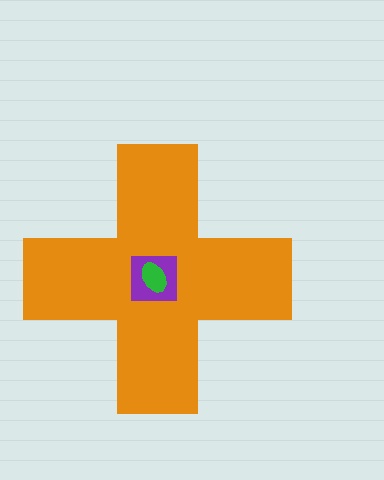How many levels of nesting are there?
3.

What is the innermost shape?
The green ellipse.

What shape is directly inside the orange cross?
The purple square.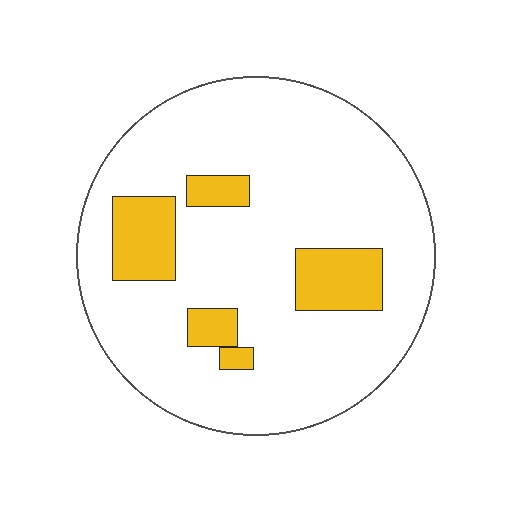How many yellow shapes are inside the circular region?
5.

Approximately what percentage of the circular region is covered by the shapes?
Approximately 15%.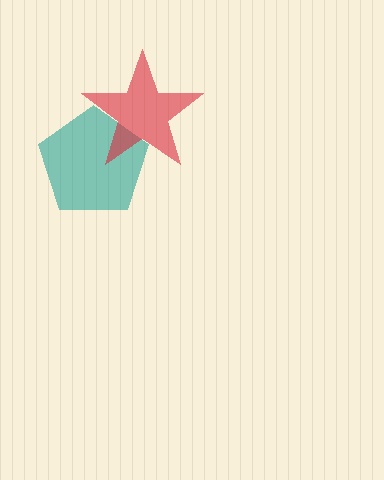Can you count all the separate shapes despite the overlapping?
Yes, there are 2 separate shapes.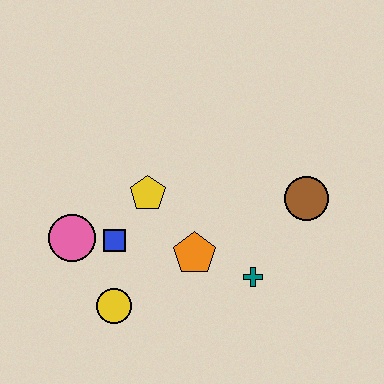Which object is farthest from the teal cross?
The pink circle is farthest from the teal cross.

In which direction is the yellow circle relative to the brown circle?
The yellow circle is to the left of the brown circle.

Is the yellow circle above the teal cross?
No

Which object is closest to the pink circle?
The blue square is closest to the pink circle.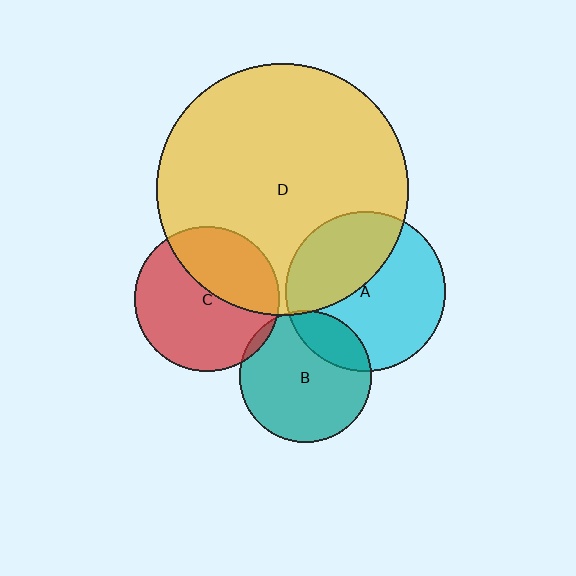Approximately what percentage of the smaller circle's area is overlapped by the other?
Approximately 40%.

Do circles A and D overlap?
Yes.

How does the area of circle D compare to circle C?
Approximately 3.0 times.